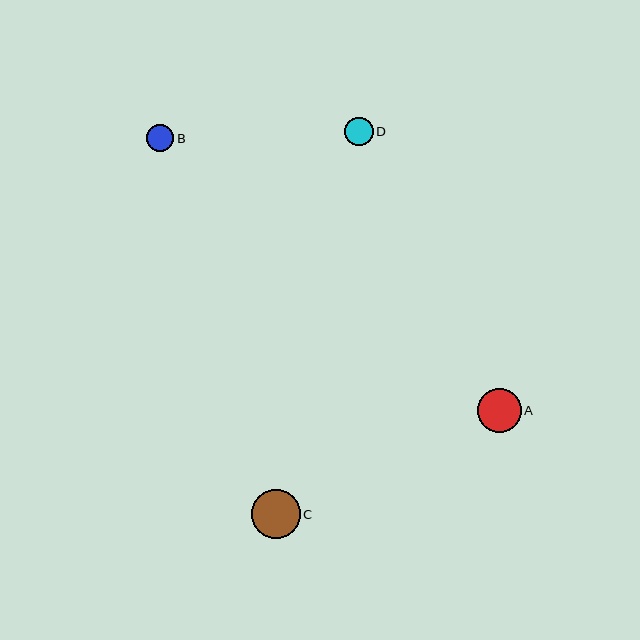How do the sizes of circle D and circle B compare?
Circle D and circle B are approximately the same size.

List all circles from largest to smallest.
From largest to smallest: C, A, D, B.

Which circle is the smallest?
Circle B is the smallest with a size of approximately 27 pixels.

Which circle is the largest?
Circle C is the largest with a size of approximately 49 pixels.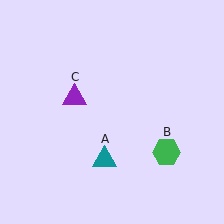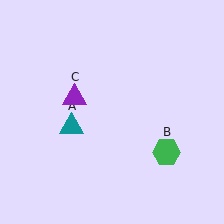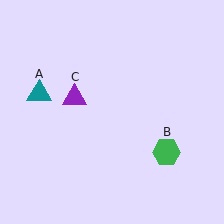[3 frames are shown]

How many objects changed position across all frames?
1 object changed position: teal triangle (object A).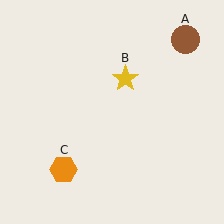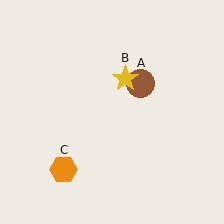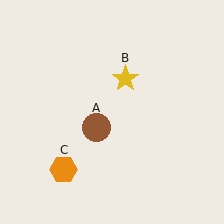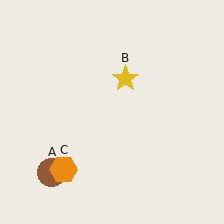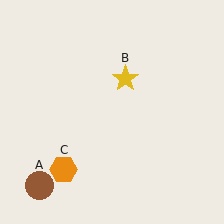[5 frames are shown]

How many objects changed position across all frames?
1 object changed position: brown circle (object A).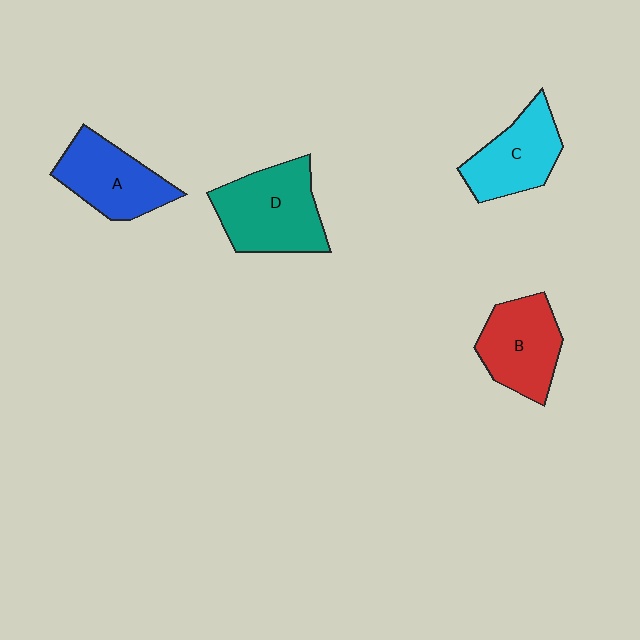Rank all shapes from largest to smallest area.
From largest to smallest: D (teal), B (red), A (blue), C (cyan).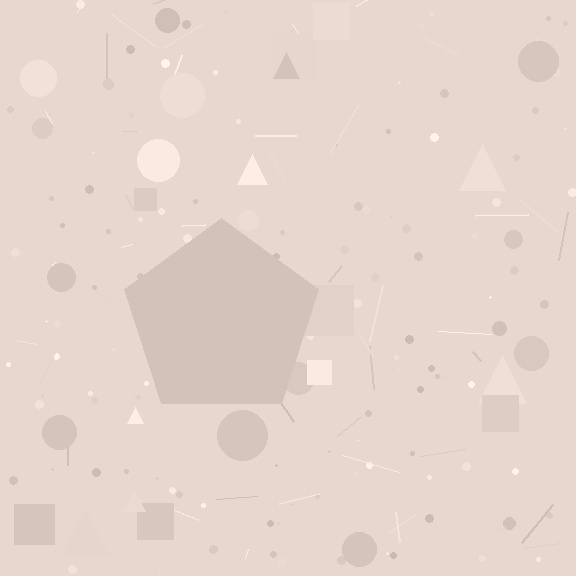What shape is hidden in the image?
A pentagon is hidden in the image.